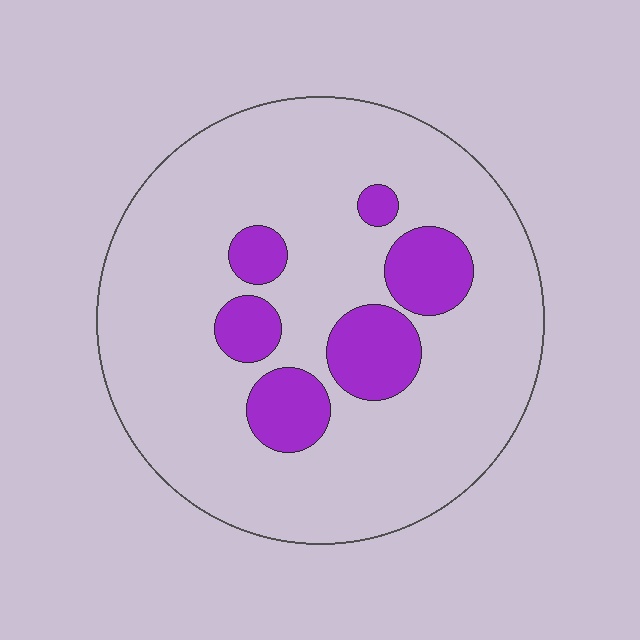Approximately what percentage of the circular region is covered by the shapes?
Approximately 15%.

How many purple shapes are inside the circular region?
6.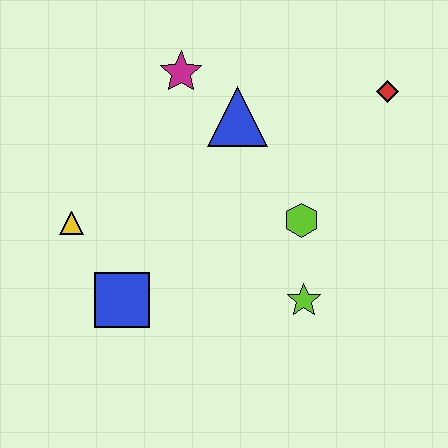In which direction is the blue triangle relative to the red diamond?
The blue triangle is to the left of the red diamond.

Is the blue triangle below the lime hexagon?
No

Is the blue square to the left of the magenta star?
Yes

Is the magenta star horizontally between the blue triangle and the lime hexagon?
No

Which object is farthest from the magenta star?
The lime star is farthest from the magenta star.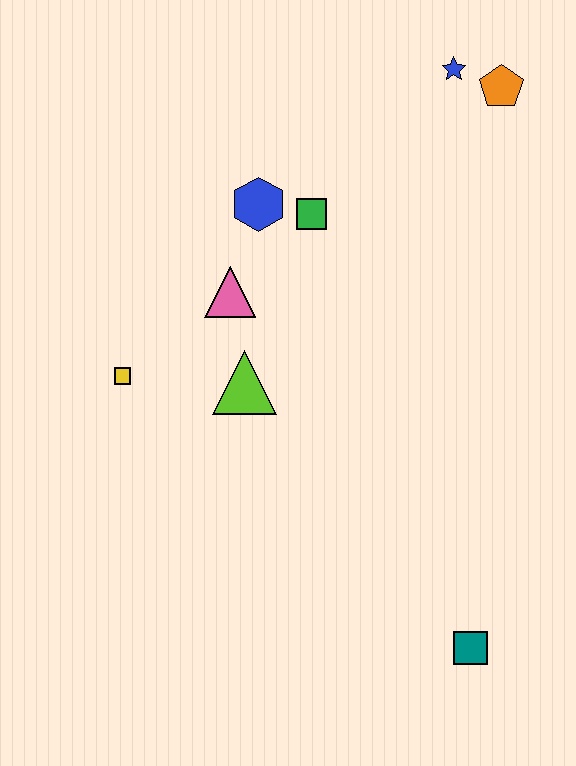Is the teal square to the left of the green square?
No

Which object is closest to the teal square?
The lime triangle is closest to the teal square.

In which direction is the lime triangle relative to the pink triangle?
The lime triangle is below the pink triangle.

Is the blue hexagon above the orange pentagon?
No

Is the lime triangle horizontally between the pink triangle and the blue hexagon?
Yes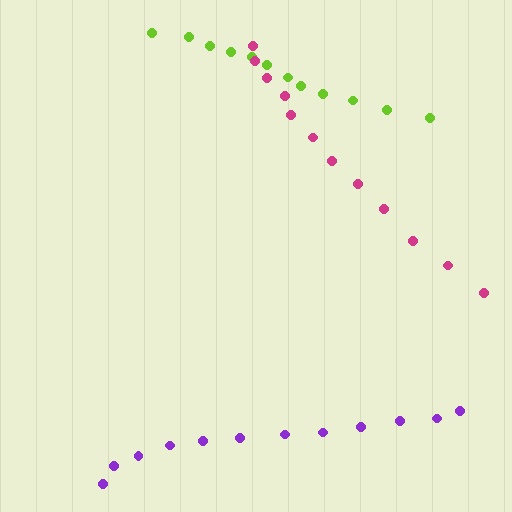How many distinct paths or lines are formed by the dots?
There are 3 distinct paths.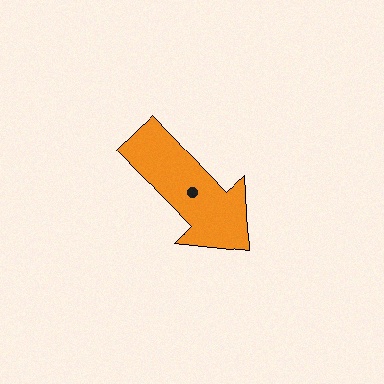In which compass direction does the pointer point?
Southeast.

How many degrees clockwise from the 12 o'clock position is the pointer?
Approximately 137 degrees.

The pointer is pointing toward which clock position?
Roughly 5 o'clock.